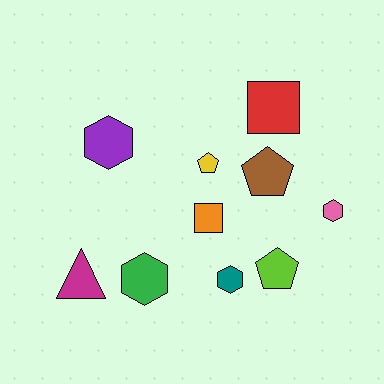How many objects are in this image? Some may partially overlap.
There are 10 objects.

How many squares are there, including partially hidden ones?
There are 2 squares.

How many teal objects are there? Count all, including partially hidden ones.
There is 1 teal object.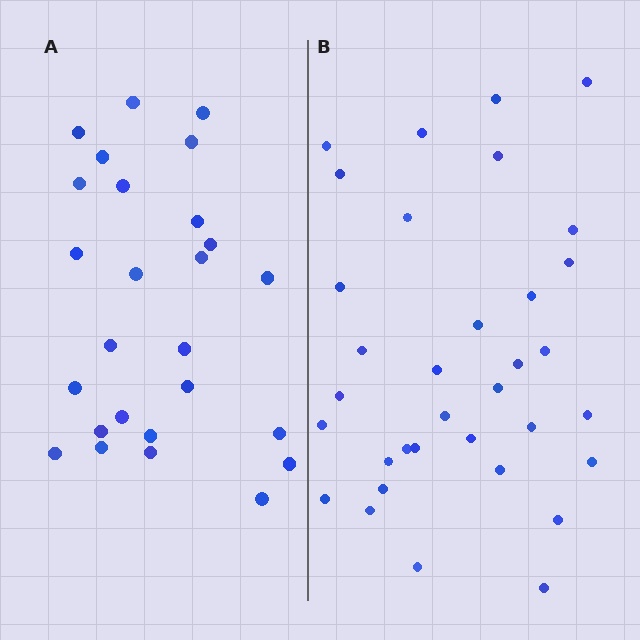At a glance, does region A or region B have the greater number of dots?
Region B (the right region) has more dots.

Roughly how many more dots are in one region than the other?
Region B has roughly 8 or so more dots than region A.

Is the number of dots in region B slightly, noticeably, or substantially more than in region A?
Region B has noticeably more, but not dramatically so. The ratio is roughly 1.3 to 1.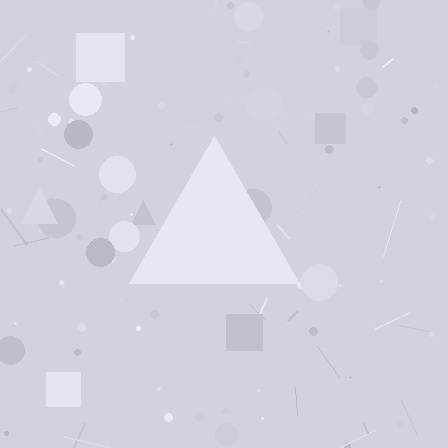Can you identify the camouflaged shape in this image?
The camouflaged shape is a triangle.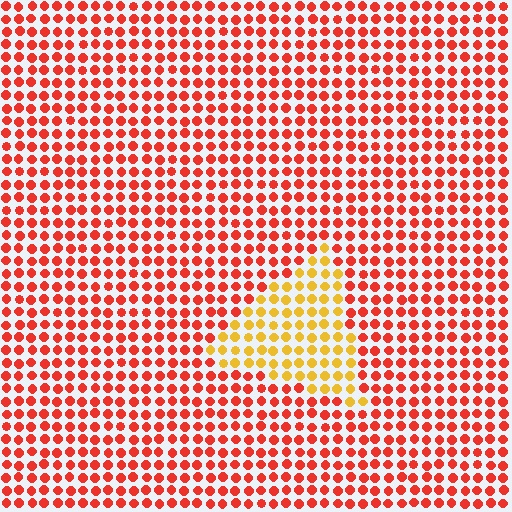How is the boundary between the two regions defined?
The boundary is defined purely by a slight shift in hue (about 43 degrees). Spacing, size, and orientation are identical on both sides.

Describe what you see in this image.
The image is filled with small red elements in a uniform arrangement. A triangle-shaped region is visible where the elements are tinted to a slightly different hue, forming a subtle color boundary.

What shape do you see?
I see a triangle.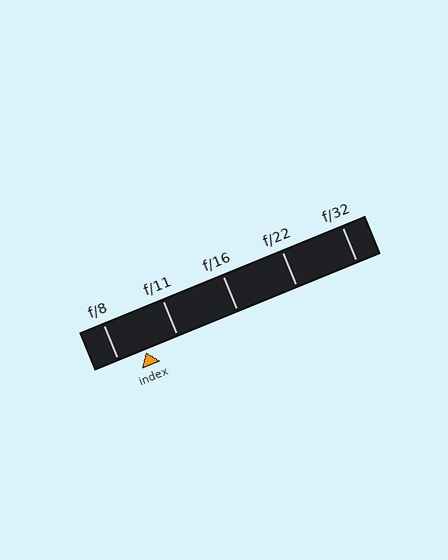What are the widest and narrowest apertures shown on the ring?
The widest aperture shown is f/8 and the narrowest is f/32.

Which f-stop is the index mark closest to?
The index mark is closest to f/8.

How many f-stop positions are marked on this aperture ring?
There are 5 f-stop positions marked.